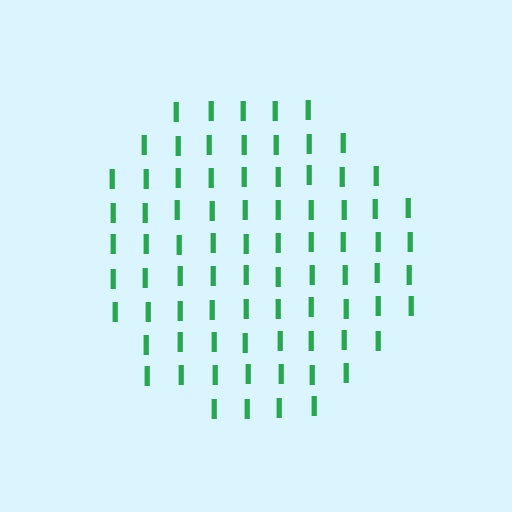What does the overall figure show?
The overall figure shows a circle.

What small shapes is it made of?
It is made of small letter I's.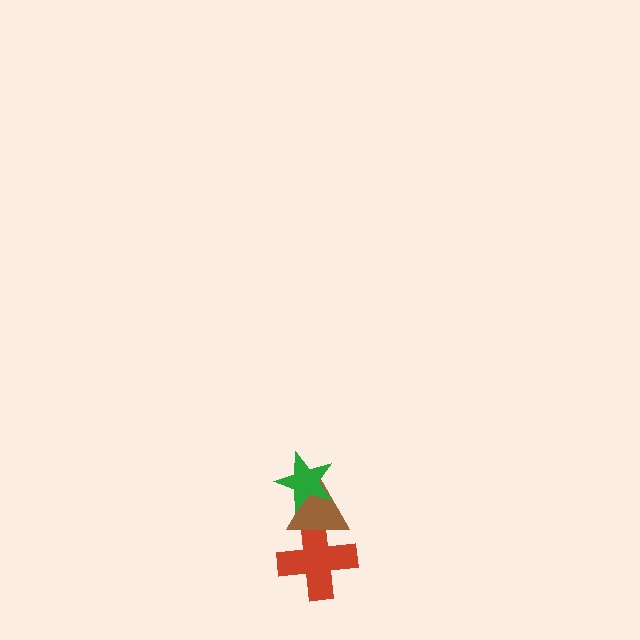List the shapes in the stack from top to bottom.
From top to bottom: the green star, the brown triangle, the red cross.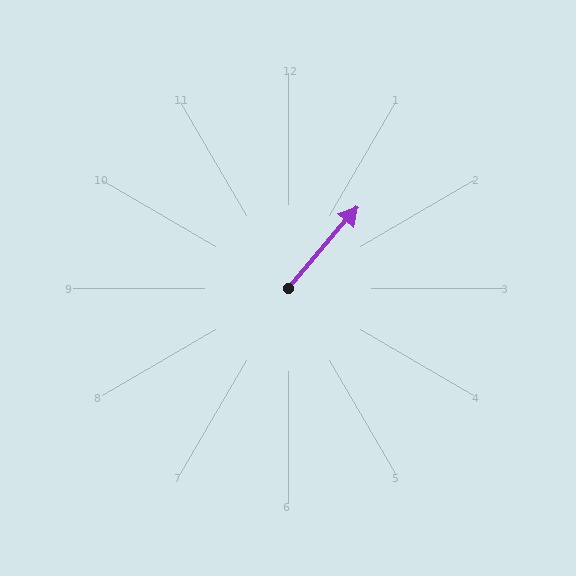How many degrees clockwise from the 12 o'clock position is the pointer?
Approximately 41 degrees.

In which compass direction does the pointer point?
Northeast.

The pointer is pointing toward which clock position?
Roughly 1 o'clock.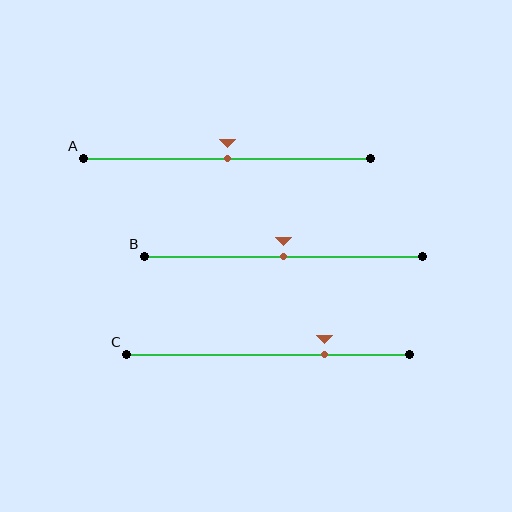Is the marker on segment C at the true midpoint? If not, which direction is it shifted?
No, the marker on segment C is shifted to the right by about 20% of the segment length.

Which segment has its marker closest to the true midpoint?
Segment A has its marker closest to the true midpoint.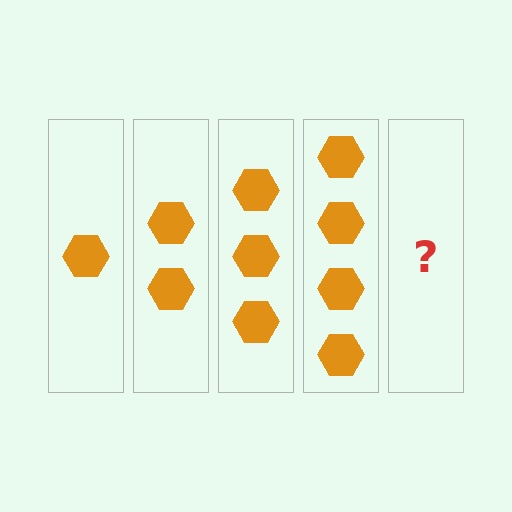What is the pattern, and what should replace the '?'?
The pattern is that each step adds one more hexagon. The '?' should be 5 hexagons.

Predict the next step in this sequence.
The next step is 5 hexagons.